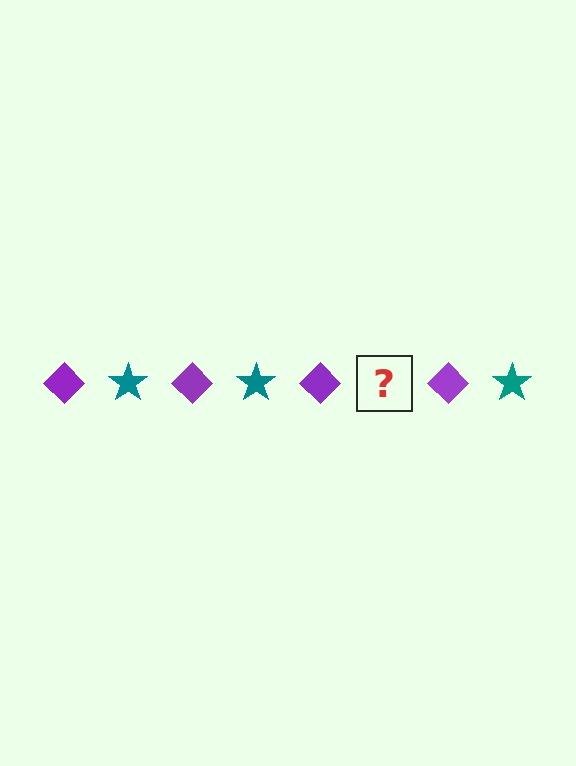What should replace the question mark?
The question mark should be replaced with a teal star.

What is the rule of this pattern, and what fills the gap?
The rule is that the pattern alternates between purple diamond and teal star. The gap should be filled with a teal star.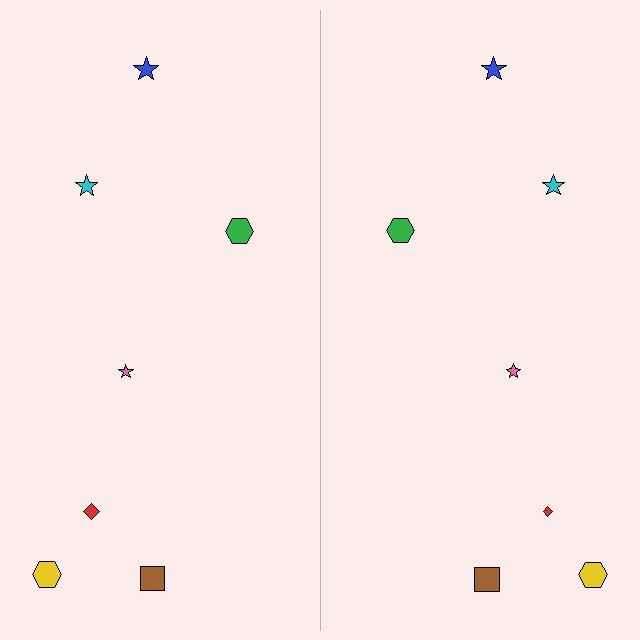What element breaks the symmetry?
The red diamond on the right side has a different size than its mirror counterpart.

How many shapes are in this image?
There are 14 shapes in this image.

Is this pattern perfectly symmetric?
No, the pattern is not perfectly symmetric. The red diamond on the right side has a different size than its mirror counterpart.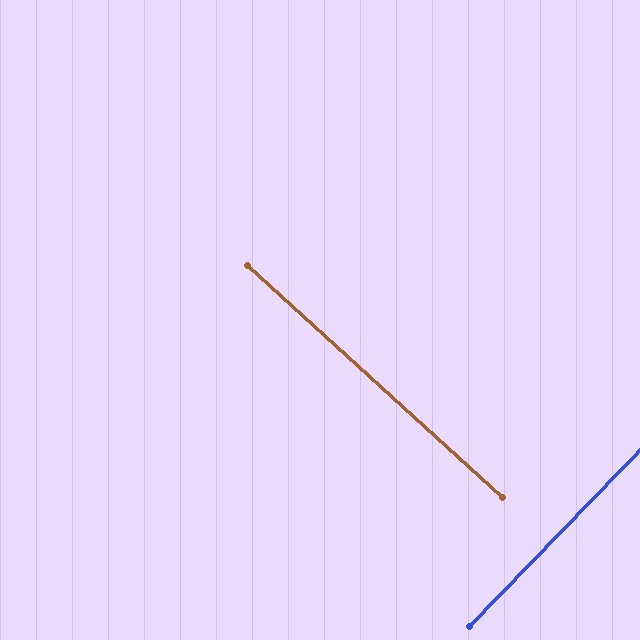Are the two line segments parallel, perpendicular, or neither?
Perpendicular — they meet at approximately 88°.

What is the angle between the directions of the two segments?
Approximately 88 degrees.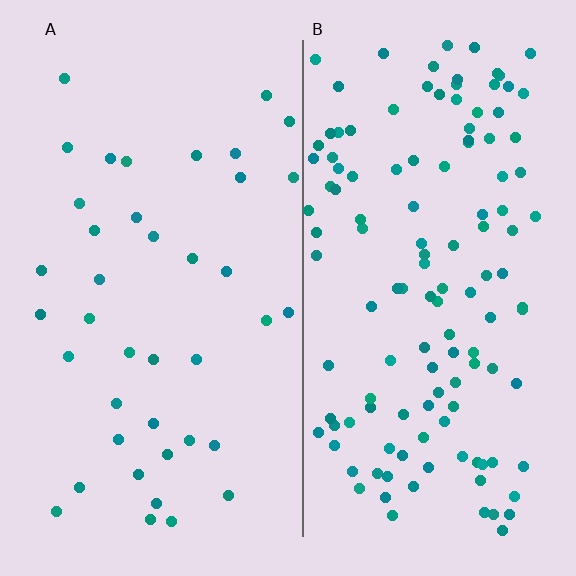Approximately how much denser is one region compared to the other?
Approximately 3.2× — region B over region A.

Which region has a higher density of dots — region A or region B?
B (the right).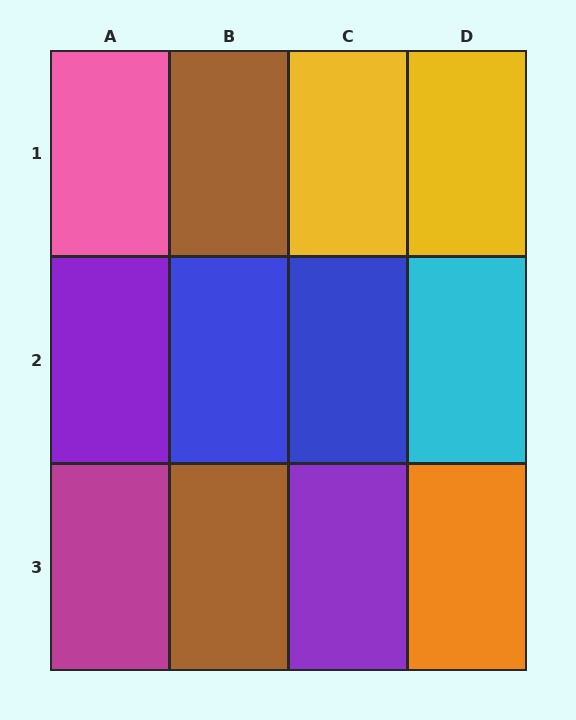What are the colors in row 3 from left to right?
Magenta, brown, purple, orange.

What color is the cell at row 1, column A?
Pink.